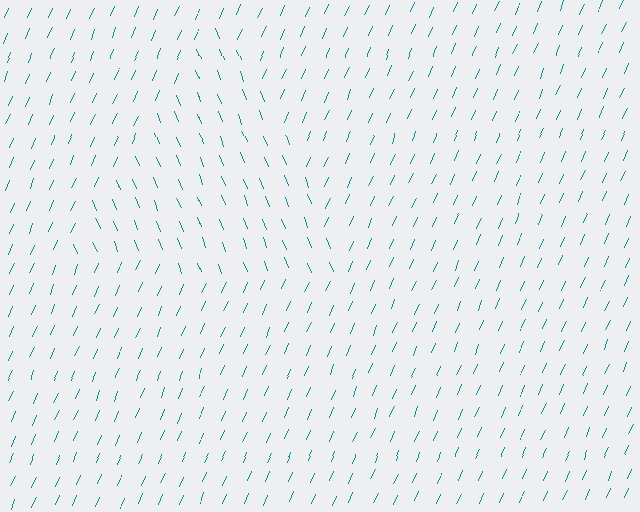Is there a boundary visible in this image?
Yes, there is a texture boundary formed by a change in line orientation.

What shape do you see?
I see a triangle.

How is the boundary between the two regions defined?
The boundary is defined purely by a change in line orientation (approximately 45 degrees difference). All lines are the same color and thickness.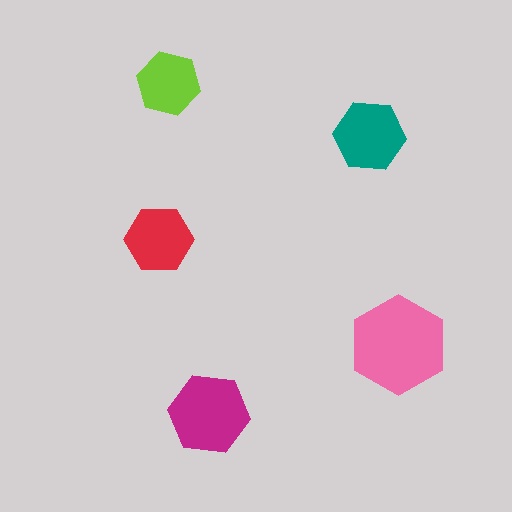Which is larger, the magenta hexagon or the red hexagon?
The magenta one.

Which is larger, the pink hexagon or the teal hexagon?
The pink one.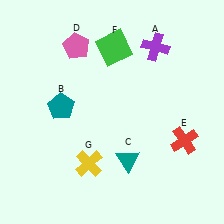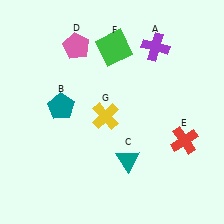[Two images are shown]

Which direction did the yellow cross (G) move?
The yellow cross (G) moved up.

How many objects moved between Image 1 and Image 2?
1 object moved between the two images.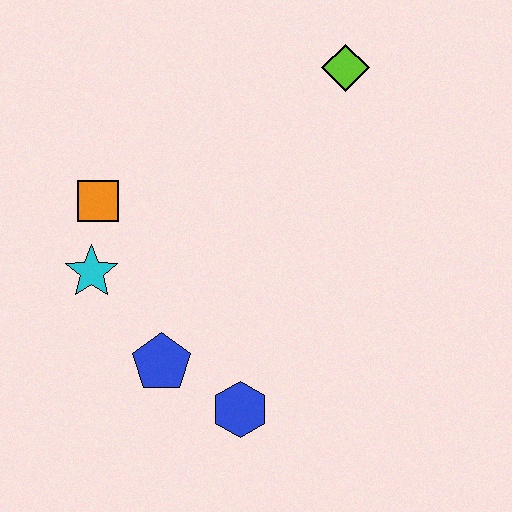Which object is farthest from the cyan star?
The lime diamond is farthest from the cyan star.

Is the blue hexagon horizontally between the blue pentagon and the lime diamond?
Yes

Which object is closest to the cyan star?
The orange square is closest to the cyan star.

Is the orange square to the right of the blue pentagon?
No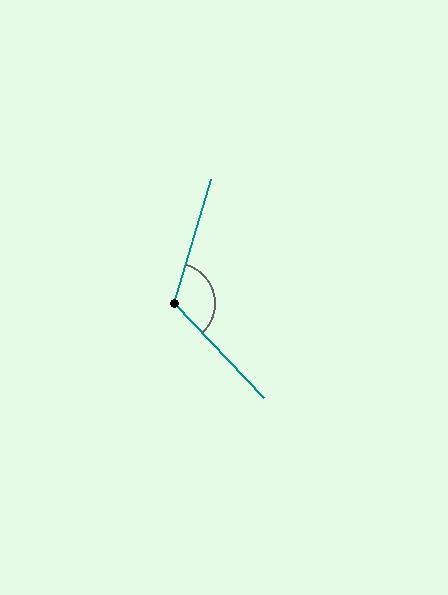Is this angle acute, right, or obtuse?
It is obtuse.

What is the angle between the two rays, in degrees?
Approximately 120 degrees.